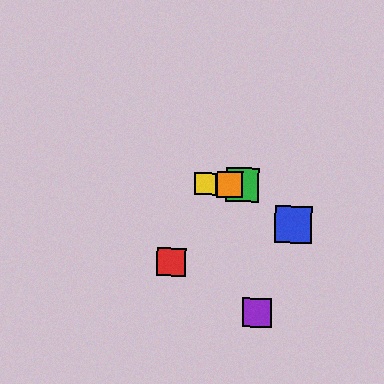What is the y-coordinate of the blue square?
The blue square is at y≈225.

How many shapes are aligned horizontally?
3 shapes (the green square, the yellow square, the orange square) are aligned horizontally.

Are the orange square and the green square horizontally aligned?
Yes, both are at y≈185.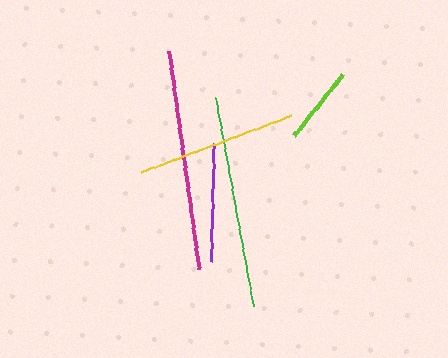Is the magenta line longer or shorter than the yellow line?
The magenta line is longer than the yellow line.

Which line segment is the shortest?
The lime line is the shortest at approximately 79 pixels.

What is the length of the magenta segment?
The magenta segment is approximately 220 pixels long.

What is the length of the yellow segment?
The yellow segment is approximately 161 pixels long.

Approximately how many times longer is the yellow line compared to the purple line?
The yellow line is approximately 1.4 times the length of the purple line.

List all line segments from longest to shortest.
From longest to shortest: magenta, green, yellow, purple, lime.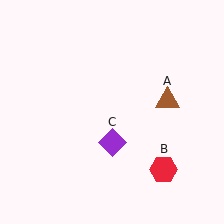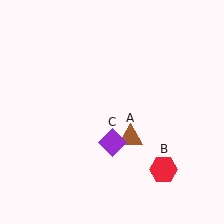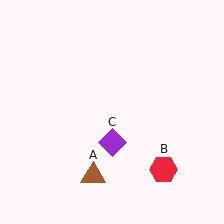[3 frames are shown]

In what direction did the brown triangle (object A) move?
The brown triangle (object A) moved down and to the left.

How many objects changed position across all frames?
1 object changed position: brown triangle (object A).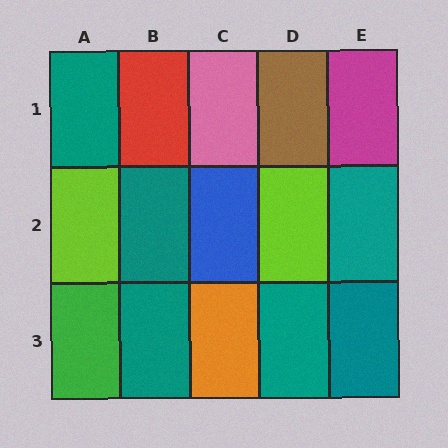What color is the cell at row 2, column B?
Teal.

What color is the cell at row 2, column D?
Lime.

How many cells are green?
1 cell is green.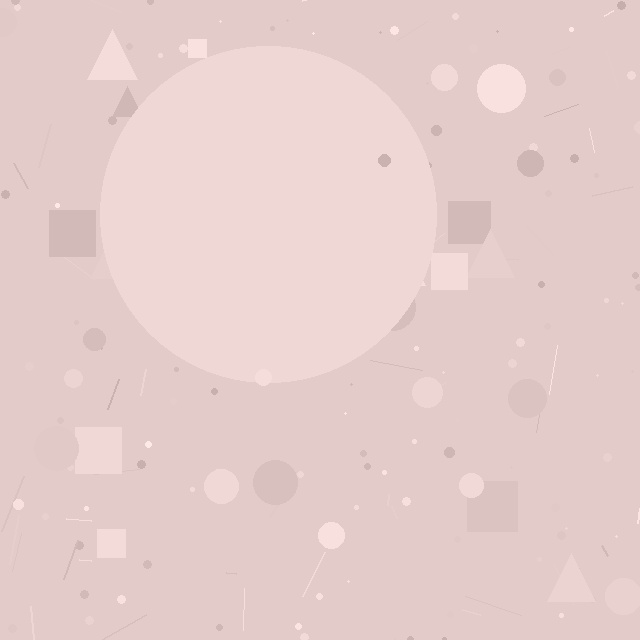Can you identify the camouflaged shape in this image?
The camouflaged shape is a circle.